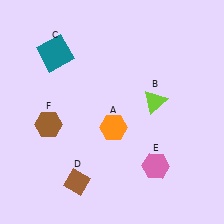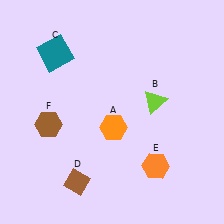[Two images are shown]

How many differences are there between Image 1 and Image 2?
There is 1 difference between the two images.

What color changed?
The hexagon (E) changed from pink in Image 1 to orange in Image 2.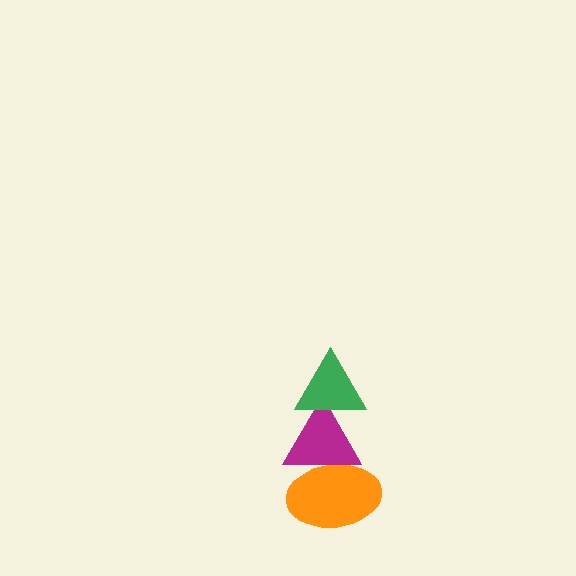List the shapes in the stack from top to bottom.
From top to bottom: the green triangle, the magenta triangle, the orange ellipse.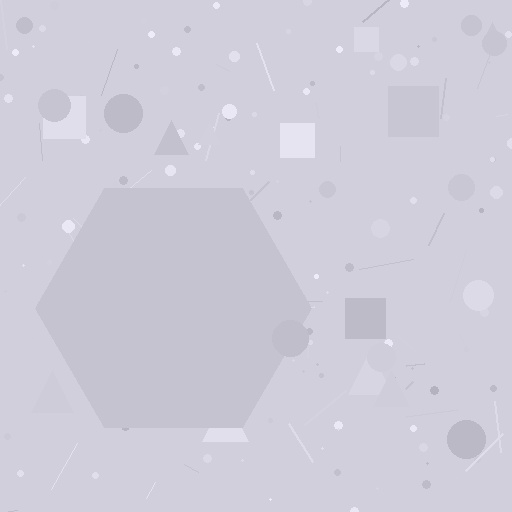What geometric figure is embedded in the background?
A hexagon is embedded in the background.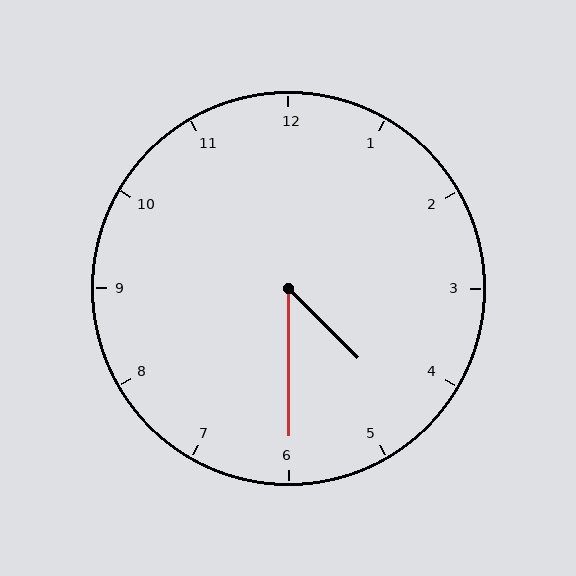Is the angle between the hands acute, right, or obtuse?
It is acute.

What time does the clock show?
4:30.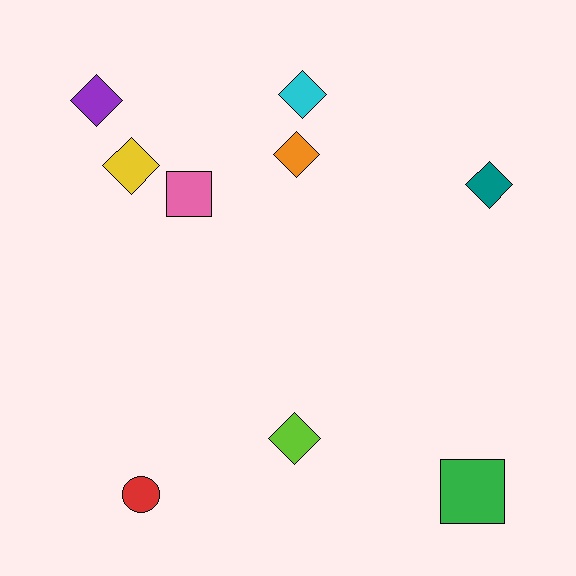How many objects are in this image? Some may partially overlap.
There are 9 objects.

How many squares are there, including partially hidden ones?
There are 2 squares.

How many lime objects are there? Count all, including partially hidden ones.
There is 1 lime object.